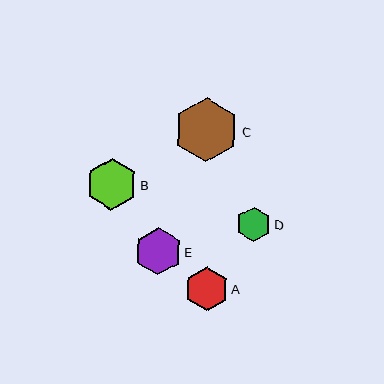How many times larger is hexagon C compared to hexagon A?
Hexagon C is approximately 1.5 times the size of hexagon A.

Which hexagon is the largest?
Hexagon C is the largest with a size of approximately 64 pixels.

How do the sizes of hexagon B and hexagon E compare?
Hexagon B and hexagon E are approximately the same size.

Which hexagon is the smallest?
Hexagon D is the smallest with a size of approximately 35 pixels.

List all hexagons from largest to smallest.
From largest to smallest: C, B, E, A, D.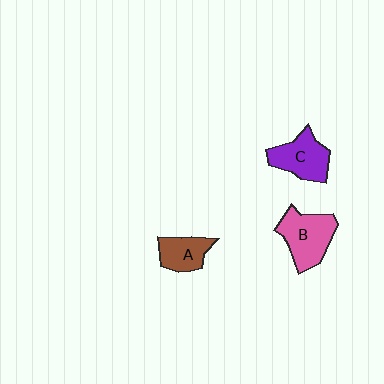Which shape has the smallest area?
Shape A (brown).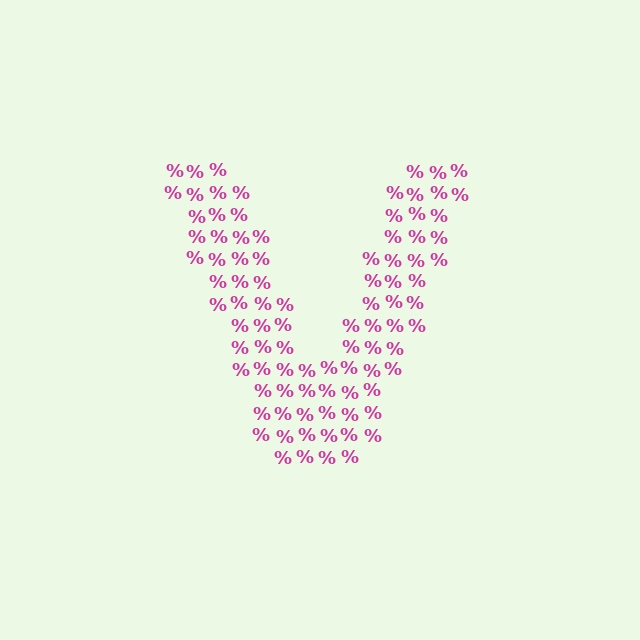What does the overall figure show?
The overall figure shows the letter V.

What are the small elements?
The small elements are percent signs.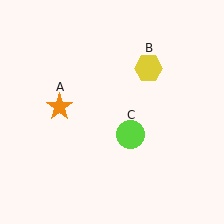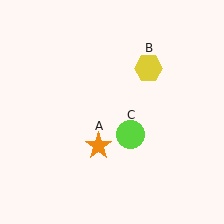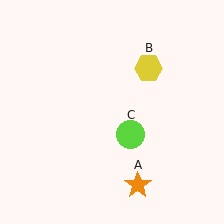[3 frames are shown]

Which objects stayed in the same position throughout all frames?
Yellow hexagon (object B) and lime circle (object C) remained stationary.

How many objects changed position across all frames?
1 object changed position: orange star (object A).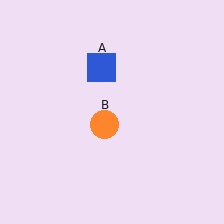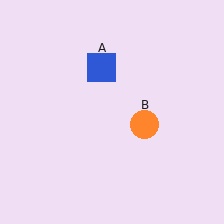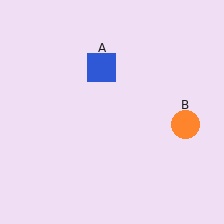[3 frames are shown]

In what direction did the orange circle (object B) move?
The orange circle (object B) moved right.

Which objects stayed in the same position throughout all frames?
Blue square (object A) remained stationary.